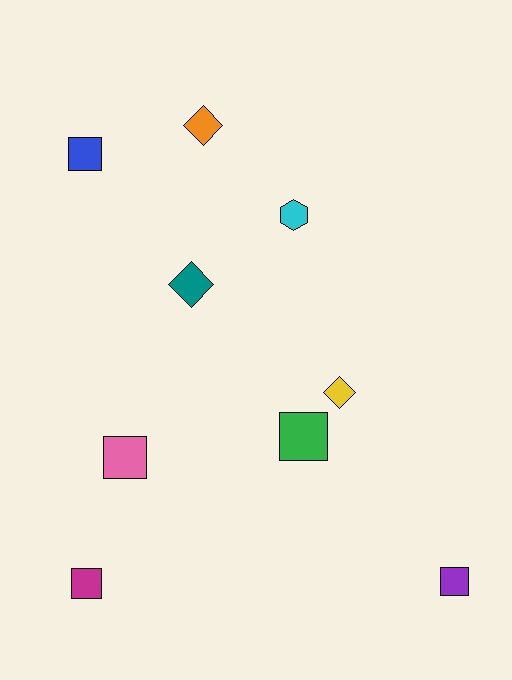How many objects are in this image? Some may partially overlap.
There are 9 objects.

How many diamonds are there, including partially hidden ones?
There are 3 diamonds.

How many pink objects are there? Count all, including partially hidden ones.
There is 1 pink object.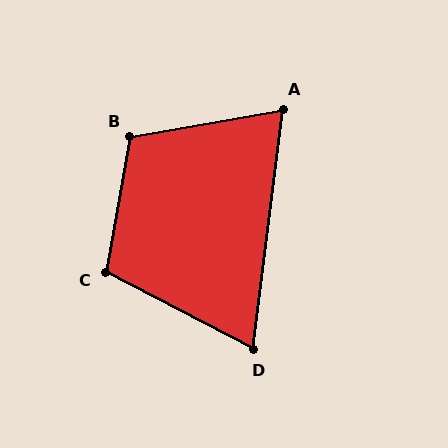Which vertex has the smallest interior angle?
D, at approximately 70 degrees.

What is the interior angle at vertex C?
Approximately 107 degrees (obtuse).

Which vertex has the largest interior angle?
B, at approximately 110 degrees.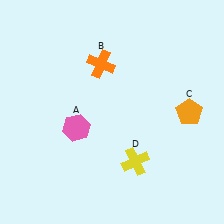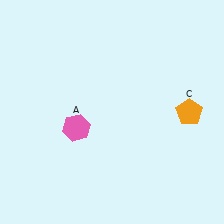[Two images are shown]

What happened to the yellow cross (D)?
The yellow cross (D) was removed in Image 2. It was in the bottom-right area of Image 1.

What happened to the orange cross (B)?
The orange cross (B) was removed in Image 2. It was in the top-left area of Image 1.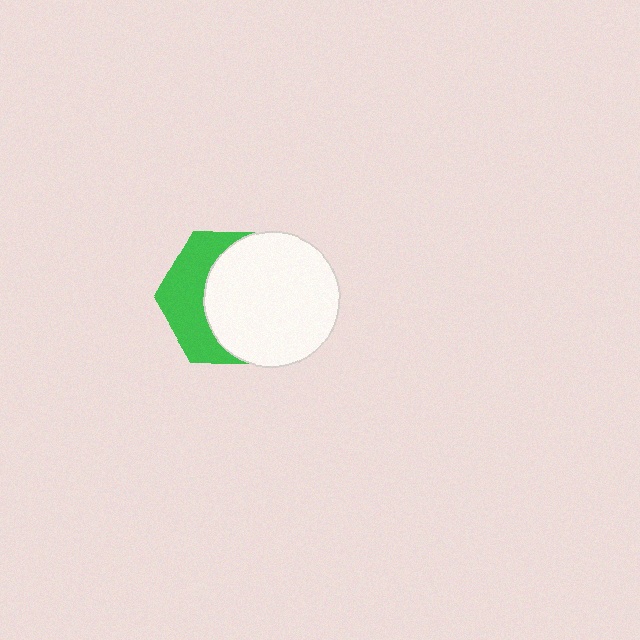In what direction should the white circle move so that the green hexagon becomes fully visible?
The white circle should move right. That is the shortest direction to clear the overlap and leave the green hexagon fully visible.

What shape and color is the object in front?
The object in front is a white circle.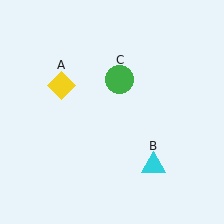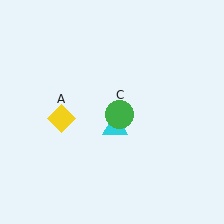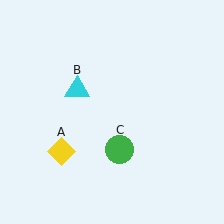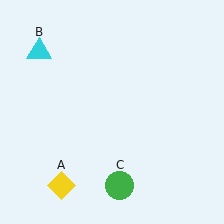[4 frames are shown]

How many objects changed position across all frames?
3 objects changed position: yellow diamond (object A), cyan triangle (object B), green circle (object C).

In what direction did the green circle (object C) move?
The green circle (object C) moved down.